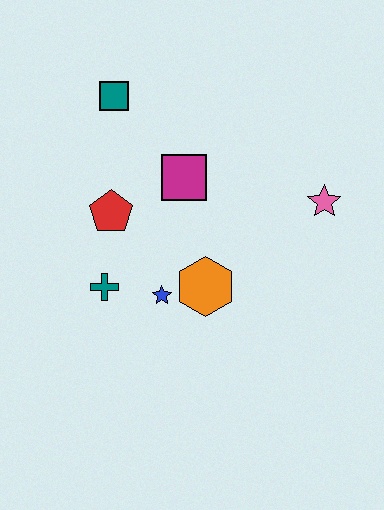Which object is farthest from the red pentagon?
The pink star is farthest from the red pentagon.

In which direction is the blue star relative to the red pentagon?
The blue star is below the red pentagon.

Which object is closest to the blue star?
The orange hexagon is closest to the blue star.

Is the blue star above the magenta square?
No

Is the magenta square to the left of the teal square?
No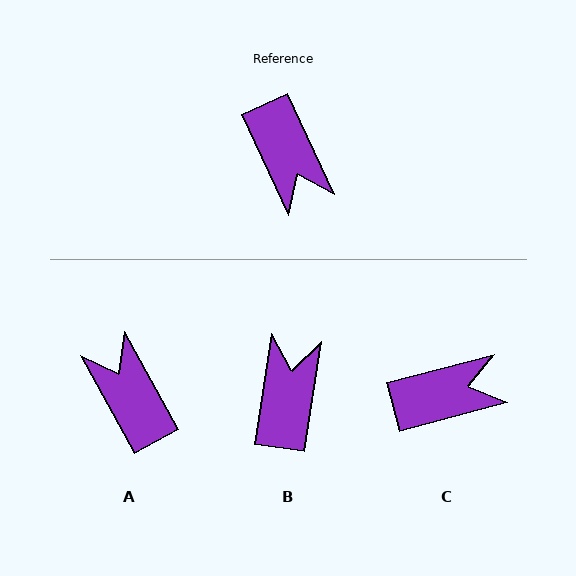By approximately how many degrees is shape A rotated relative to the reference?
Approximately 176 degrees clockwise.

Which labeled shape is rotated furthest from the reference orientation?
A, about 176 degrees away.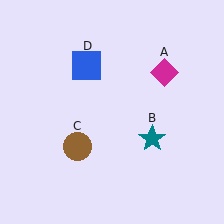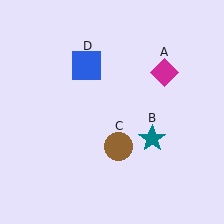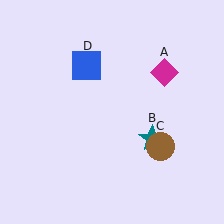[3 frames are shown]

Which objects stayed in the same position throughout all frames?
Magenta diamond (object A) and teal star (object B) and blue square (object D) remained stationary.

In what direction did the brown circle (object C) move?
The brown circle (object C) moved right.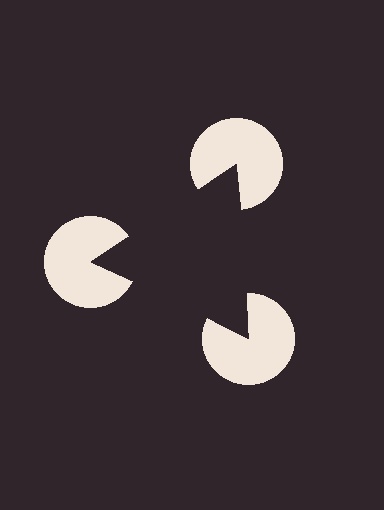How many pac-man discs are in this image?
There are 3 — one at each vertex of the illusory triangle.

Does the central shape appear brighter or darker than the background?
It typically appears slightly darker than the background, even though no actual brightness change is drawn.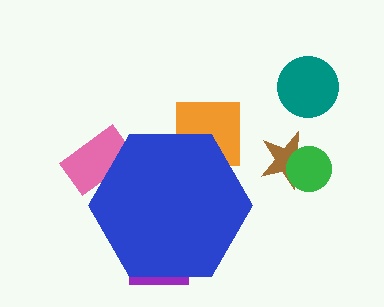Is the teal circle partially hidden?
No, the teal circle is fully visible.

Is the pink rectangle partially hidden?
Yes, the pink rectangle is partially hidden behind the blue hexagon.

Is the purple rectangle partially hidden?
Yes, the purple rectangle is partially hidden behind the blue hexagon.